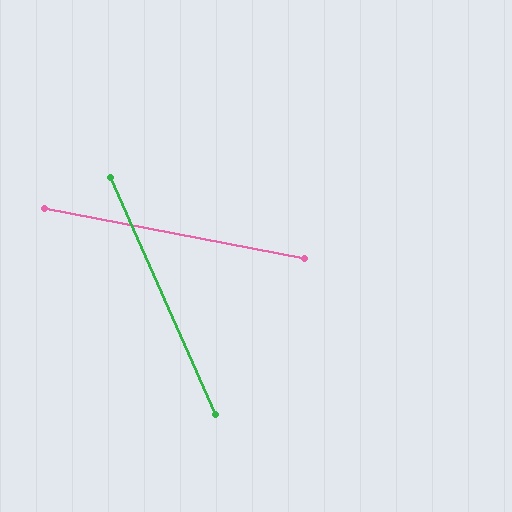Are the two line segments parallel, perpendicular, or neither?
Neither parallel nor perpendicular — they differ by about 55°.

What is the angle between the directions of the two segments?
Approximately 55 degrees.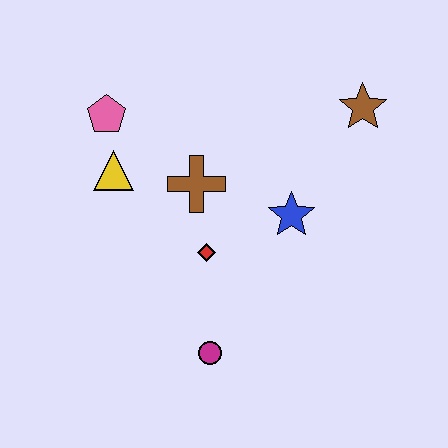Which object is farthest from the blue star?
The pink pentagon is farthest from the blue star.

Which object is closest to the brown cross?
The red diamond is closest to the brown cross.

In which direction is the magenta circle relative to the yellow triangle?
The magenta circle is below the yellow triangle.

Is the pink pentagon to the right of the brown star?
No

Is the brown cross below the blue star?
No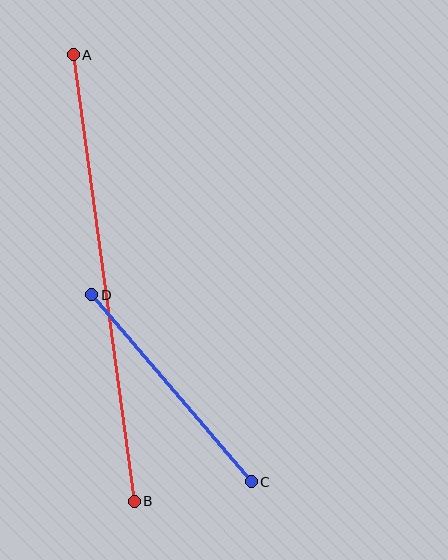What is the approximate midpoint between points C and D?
The midpoint is at approximately (172, 388) pixels.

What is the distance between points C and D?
The distance is approximately 246 pixels.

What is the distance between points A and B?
The distance is approximately 451 pixels.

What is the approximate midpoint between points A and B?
The midpoint is at approximately (104, 278) pixels.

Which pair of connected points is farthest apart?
Points A and B are farthest apart.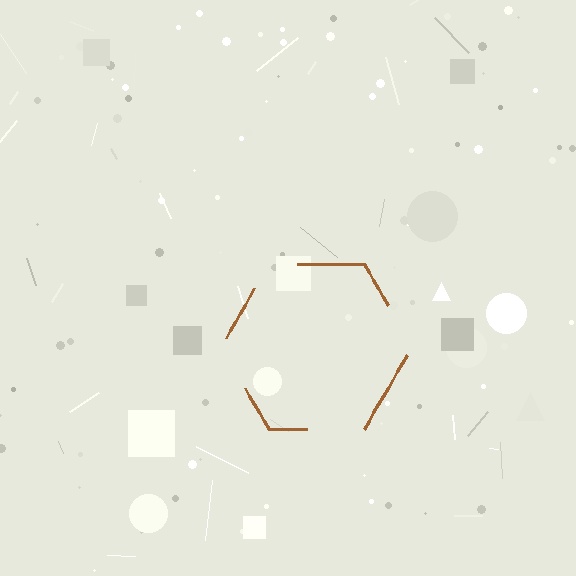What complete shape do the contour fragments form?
The contour fragments form a hexagon.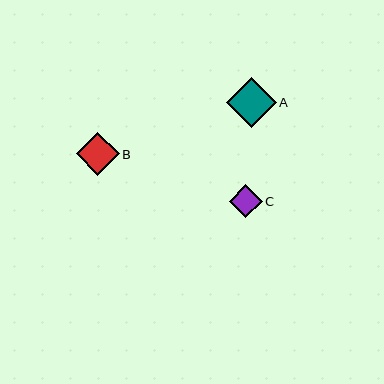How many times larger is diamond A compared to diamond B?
Diamond A is approximately 1.1 times the size of diamond B.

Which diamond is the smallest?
Diamond C is the smallest with a size of approximately 33 pixels.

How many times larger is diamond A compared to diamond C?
Diamond A is approximately 1.5 times the size of diamond C.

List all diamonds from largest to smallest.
From largest to smallest: A, B, C.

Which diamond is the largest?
Diamond A is the largest with a size of approximately 50 pixels.